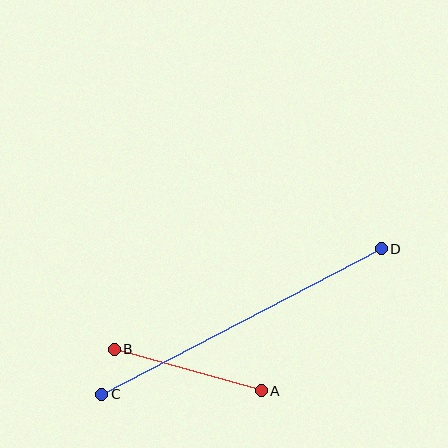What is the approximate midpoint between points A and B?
The midpoint is at approximately (188, 370) pixels.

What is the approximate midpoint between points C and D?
The midpoint is at approximately (242, 322) pixels.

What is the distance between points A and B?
The distance is approximately 153 pixels.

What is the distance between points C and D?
The distance is approximately 315 pixels.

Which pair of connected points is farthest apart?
Points C and D are farthest apart.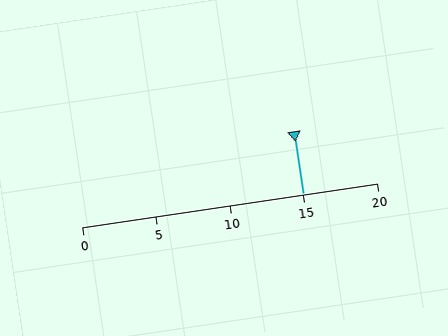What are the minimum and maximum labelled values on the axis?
The axis runs from 0 to 20.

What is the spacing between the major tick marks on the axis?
The major ticks are spaced 5 apart.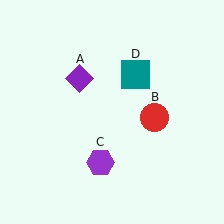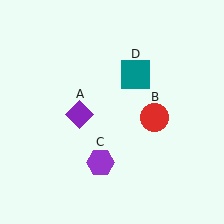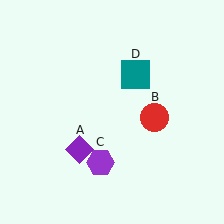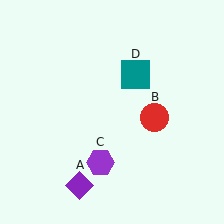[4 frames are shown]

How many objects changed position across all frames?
1 object changed position: purple diamond (object A).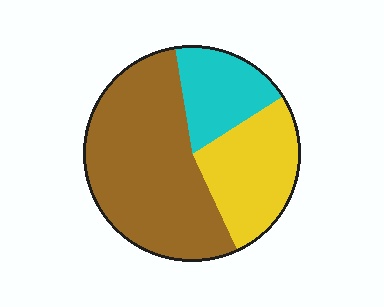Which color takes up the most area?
Brown, at roughly 55%.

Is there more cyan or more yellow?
Yellow.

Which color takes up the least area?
Cyan, at roughly 20%.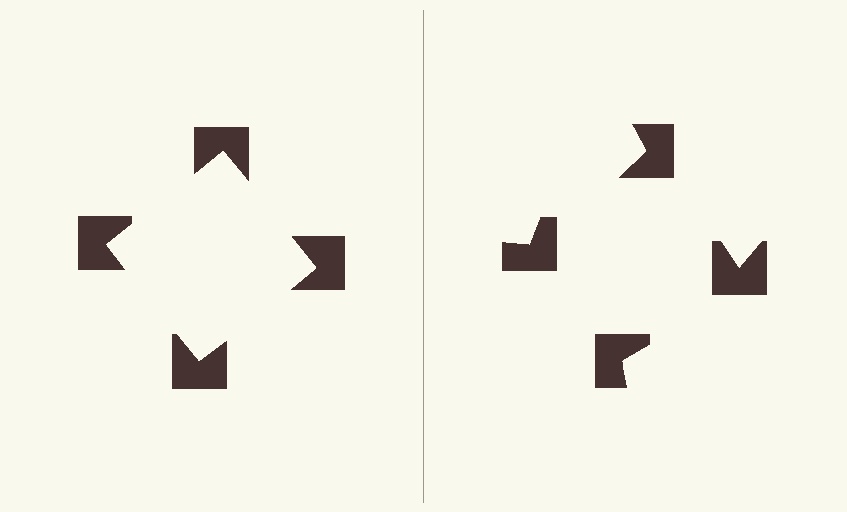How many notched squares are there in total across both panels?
8 — 4 on each side.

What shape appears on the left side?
An illusory square.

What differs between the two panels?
The notched squares are positioned identically on both sides; only the wedge orientations differ. On the left they align to a square; on the right they are misaligned.